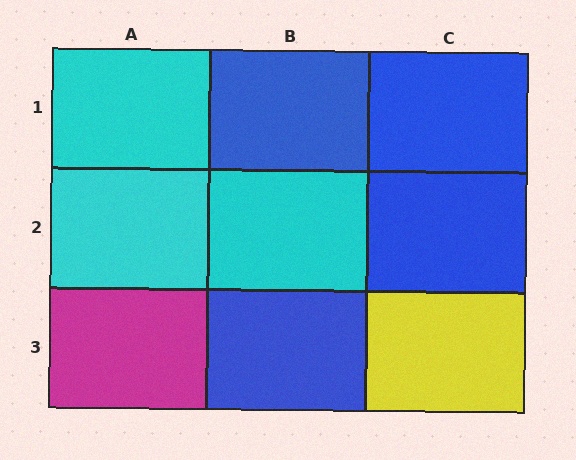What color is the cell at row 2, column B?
Cyan.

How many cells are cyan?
3 cells are cyan.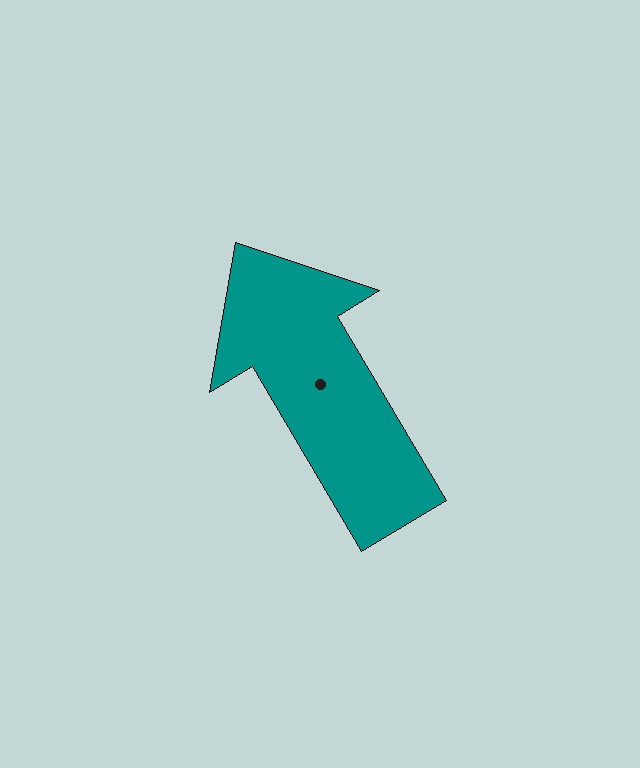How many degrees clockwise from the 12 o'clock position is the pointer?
Approximately 329 degrees.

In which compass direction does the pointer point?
Northwest.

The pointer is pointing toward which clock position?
Roughly 11 o'clock.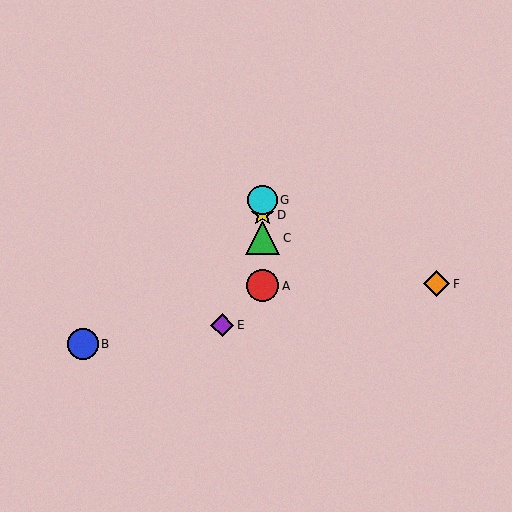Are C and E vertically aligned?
No, C is at x≈263 and E is at x≈222.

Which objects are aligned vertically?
Objects A, C, D, G are aligned vertically.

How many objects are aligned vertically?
4 objects (A, C, D, G) are aligned vertically.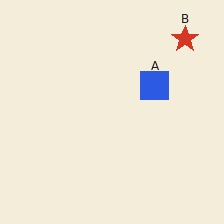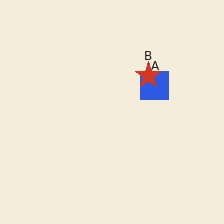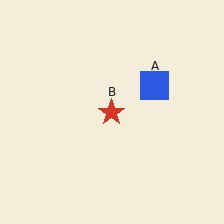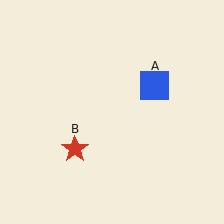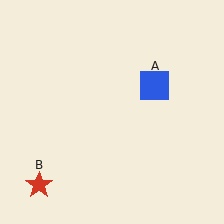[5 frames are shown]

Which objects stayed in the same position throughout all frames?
Blue square (object A) remained stationary.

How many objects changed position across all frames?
1 object changed position: red star (object B).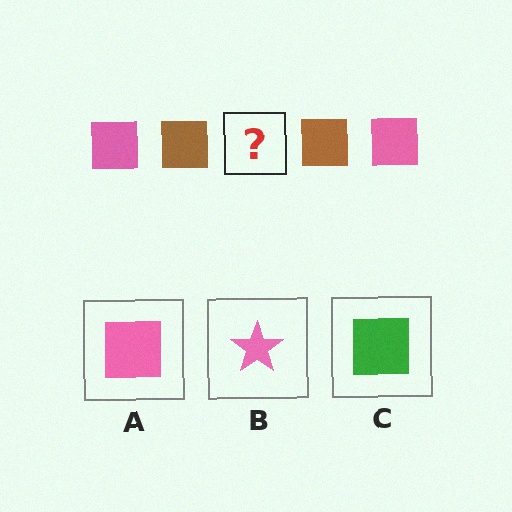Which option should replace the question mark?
Option A.